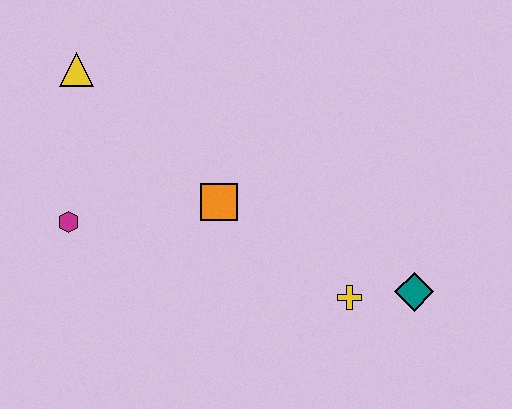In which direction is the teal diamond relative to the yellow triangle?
The teal diamond is to the right of the yellow triangle.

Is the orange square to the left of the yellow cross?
Yes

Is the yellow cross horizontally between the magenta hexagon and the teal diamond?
Yes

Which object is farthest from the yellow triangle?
The teal diamond is farthest from the yellow triangle.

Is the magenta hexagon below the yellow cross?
No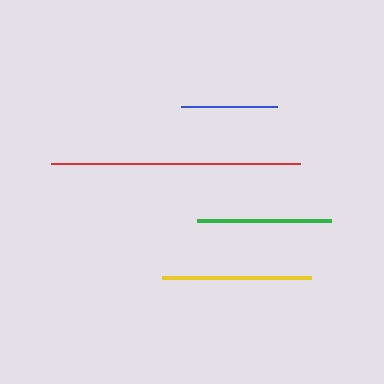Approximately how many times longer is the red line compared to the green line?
The red line is approximately 1.9 times the length of the green line.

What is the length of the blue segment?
The blue segment is approximately 96 pixels long.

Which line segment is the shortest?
The blue line is the shortest at approximately 96 pixels.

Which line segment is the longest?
The red line is the longest at approximately 249 pixels.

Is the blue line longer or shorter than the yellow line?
The yellow line is longer than the blue line.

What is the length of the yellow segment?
The yellow segment is approximately 149 pixels long.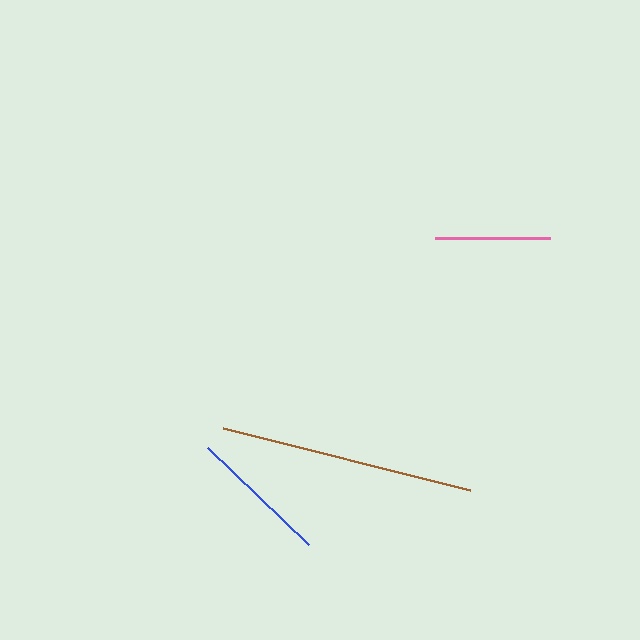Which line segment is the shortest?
The pink line is the shortest at approximately 115 pixels.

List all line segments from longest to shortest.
From longest to shortest: brown, blue, pink.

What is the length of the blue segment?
The blue segment is approximately 140 pixels long.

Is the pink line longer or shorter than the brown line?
The brown line is longer than the pink line.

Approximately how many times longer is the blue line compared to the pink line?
The blue line is approximately 1.2 times the length of the pink line.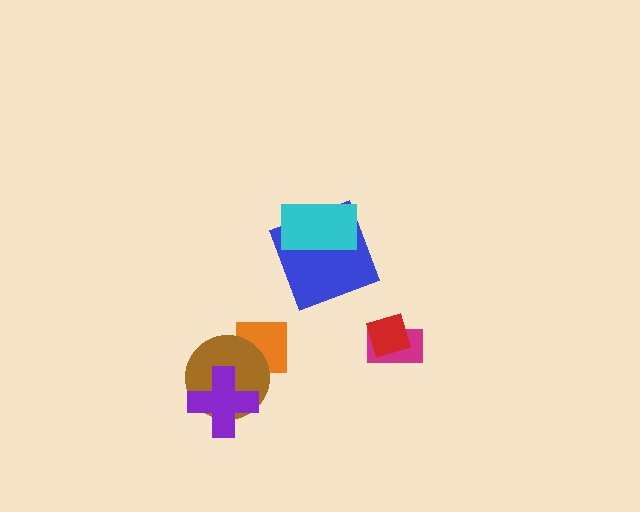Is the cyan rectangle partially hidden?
No, no other shape covers it.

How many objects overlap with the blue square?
1 object overlaps with the blue square.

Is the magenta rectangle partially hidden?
Yes, it is partially covered by another shape.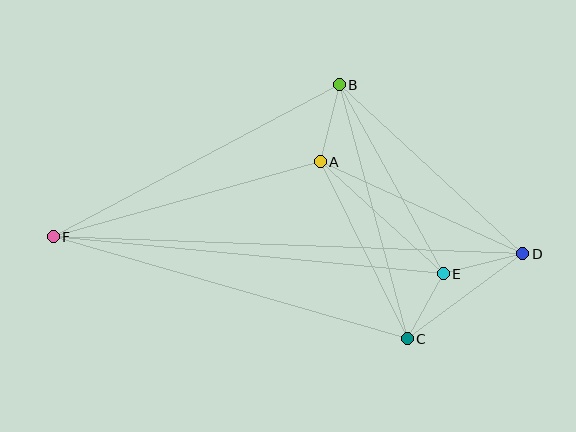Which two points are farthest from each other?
Points D and F are farthest from each other.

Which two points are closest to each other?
Points C and E are closest to each other.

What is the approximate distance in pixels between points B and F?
The distance between B and F is approximately 324 pixels.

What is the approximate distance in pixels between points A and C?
The distance between A and C is approximately 197 pixels.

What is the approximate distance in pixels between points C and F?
The distance between C and F is approximately 369 pixels.